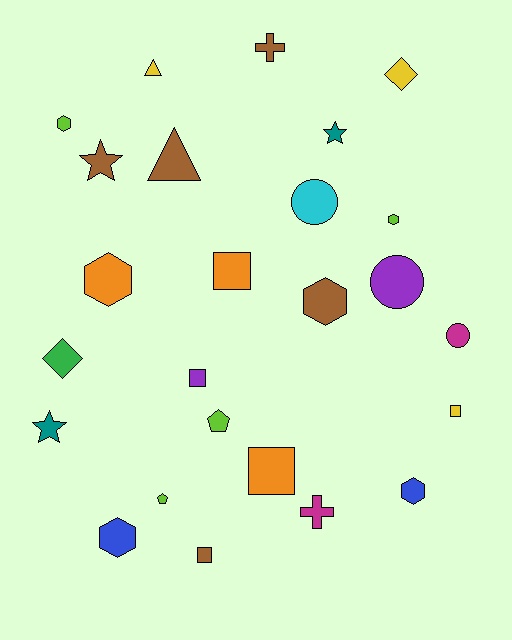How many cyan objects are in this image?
There is 1 cyan object.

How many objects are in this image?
There are 25 objects.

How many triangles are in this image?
There are 2 triangles.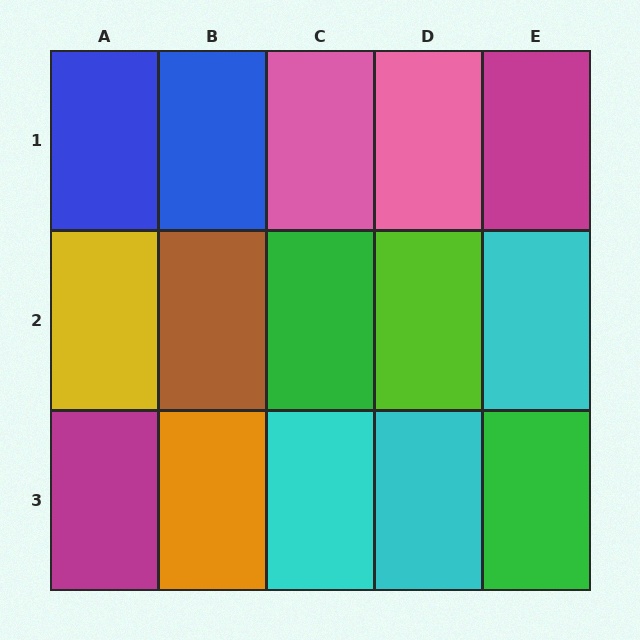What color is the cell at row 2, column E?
Cyan.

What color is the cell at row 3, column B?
Orange.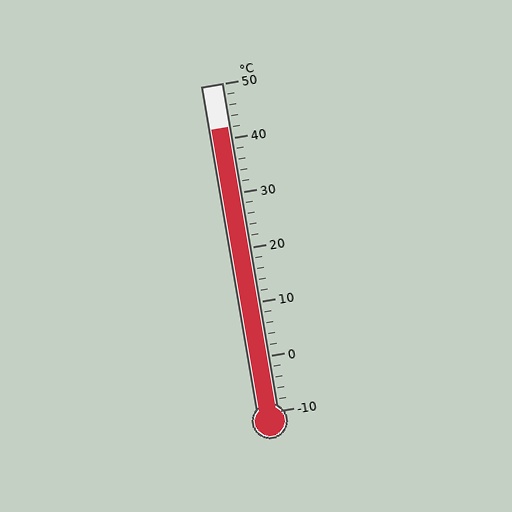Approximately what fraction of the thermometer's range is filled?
The thermometer is filled to approximately 85% of its range.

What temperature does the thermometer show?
The thermometer shows approximately 42°C.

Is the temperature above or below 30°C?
The temperature is above 30°C.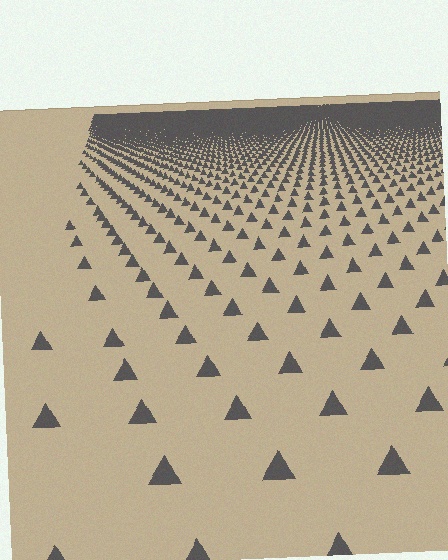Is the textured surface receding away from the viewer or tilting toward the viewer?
The surface is receding away from the viewer. Texture elements get smaller and denser toward the top.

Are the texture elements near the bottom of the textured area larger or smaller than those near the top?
Larger. Near the bottom, elements are closer to the viewer and appear at a bigger on-screen size.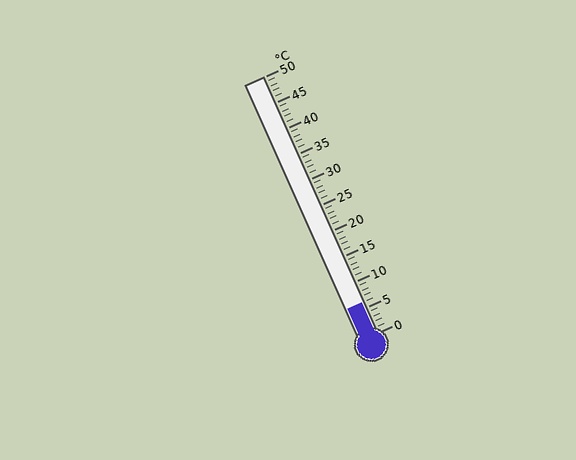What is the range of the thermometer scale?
The thermometer scale ranges from 0°C to 50°C.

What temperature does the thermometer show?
The thermometer shows approximately 6°C.